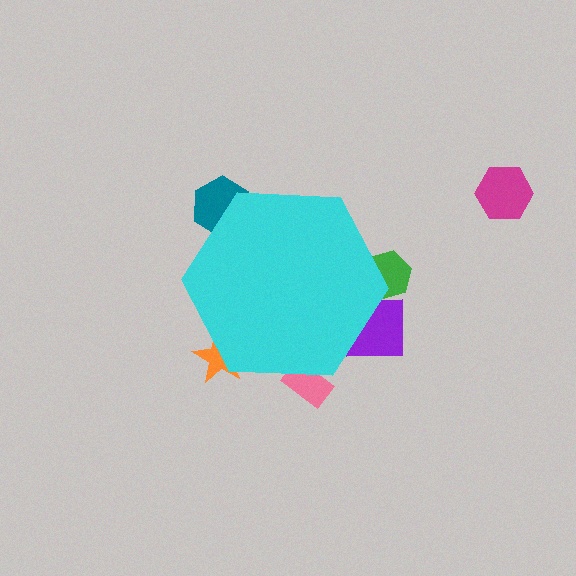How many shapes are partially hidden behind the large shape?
5 shapes are partially hidden.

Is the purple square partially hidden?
Yes, the purple square is partially hidden behind the cyan hexagon.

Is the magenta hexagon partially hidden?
No, the magenta hexagon is fully visible.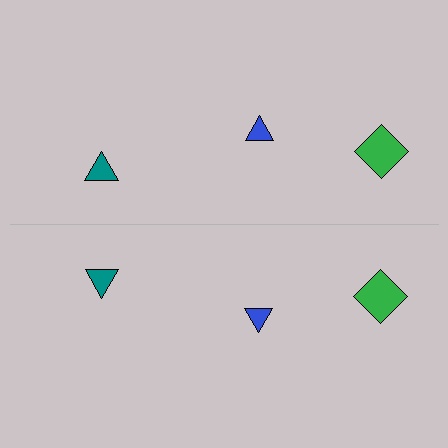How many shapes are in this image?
There are 6 shapes in this image.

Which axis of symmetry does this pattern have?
The pattern has a horizontal axis of symmetry running through the center of the image.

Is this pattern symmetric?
Yes, this pattern has bilateral (reflection) symmetry.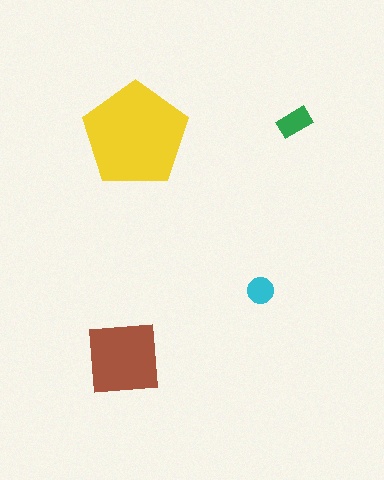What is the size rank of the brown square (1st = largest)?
2nd.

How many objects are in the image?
There are 4 objects in the image.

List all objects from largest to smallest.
The yellow pentagon, the brown square, the green rectangle, the cyan circle.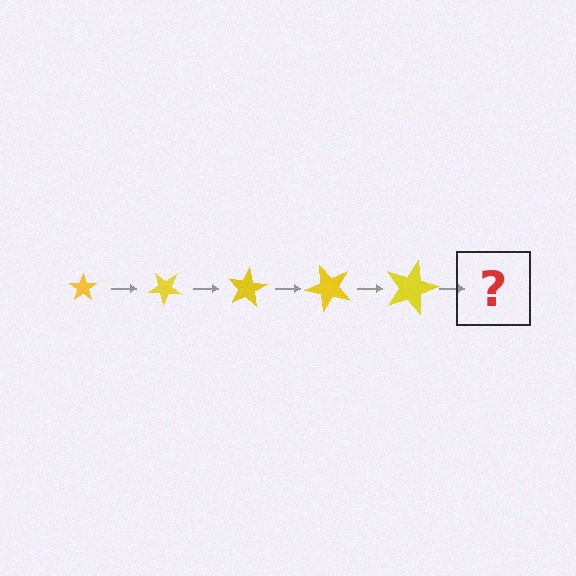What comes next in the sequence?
The next element should be a star, larger than the previous one and rotated 200 degrees from the start.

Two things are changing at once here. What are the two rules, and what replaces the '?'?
The two rules are that the star grows larger each step and it rotates 40 degrees each step. The '?' should be a star, larger than the previous one and rotated 200 degrees from the start.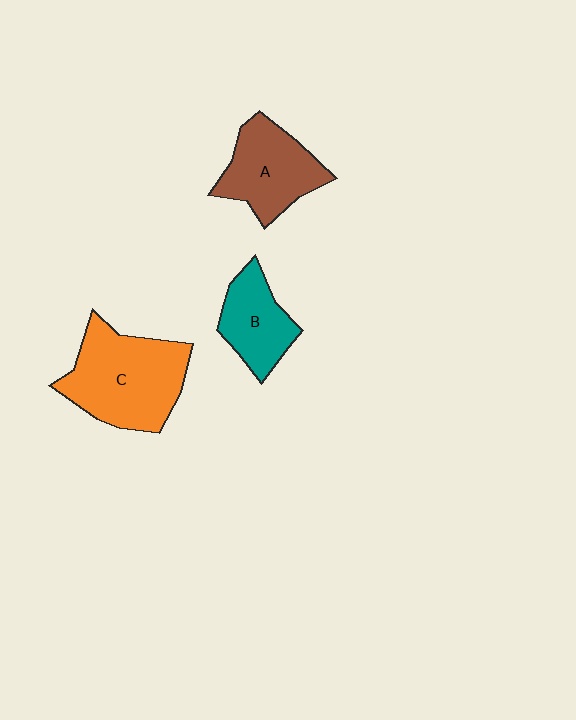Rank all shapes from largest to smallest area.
From largest to smallest: C (orange), A (brown), B (teal).